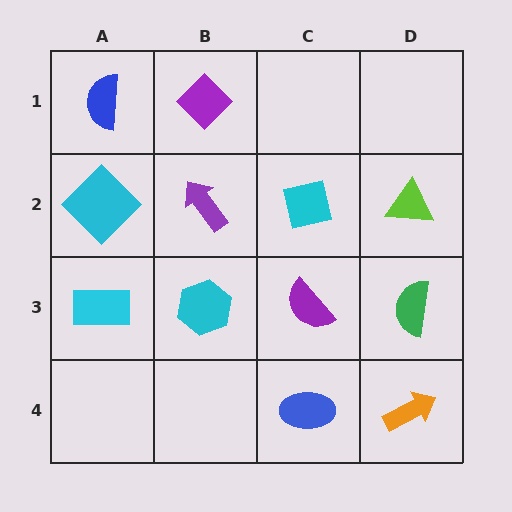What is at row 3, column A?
A cyan rectangle.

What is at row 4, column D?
An orange arrow.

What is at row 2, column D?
A lime triangle.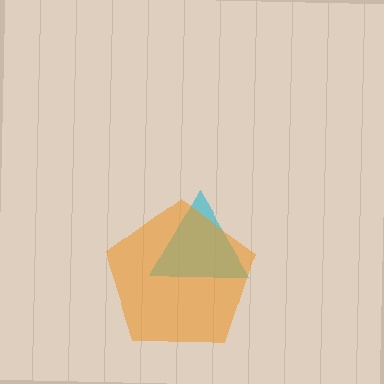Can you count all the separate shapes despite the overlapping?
Yes, there are 2 separate shapes.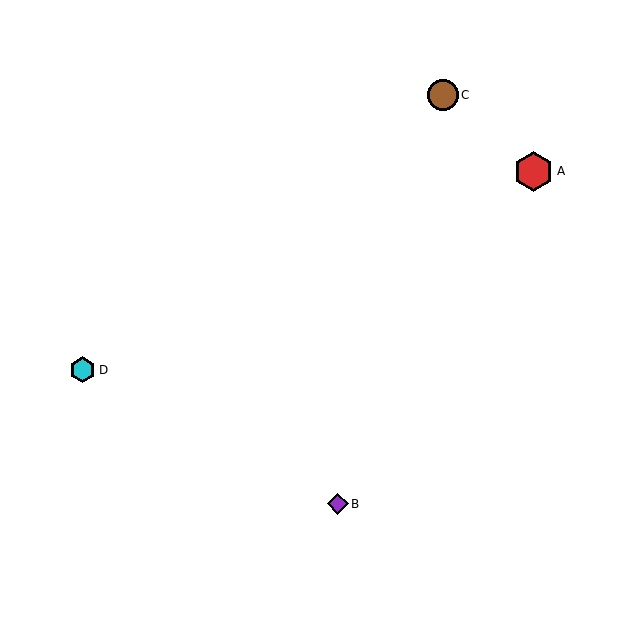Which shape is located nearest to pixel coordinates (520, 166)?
The red hexagon (labeled A) at (534, 171) is nearest to that location.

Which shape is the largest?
The red hexagon (labeled A) is the largest.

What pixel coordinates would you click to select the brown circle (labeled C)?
Click at (443, 95) to select the brown circle C.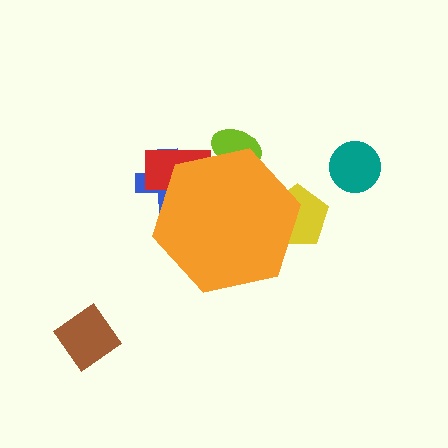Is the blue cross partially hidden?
Yes, the blue cross is partially hidden behind the orange hexagon.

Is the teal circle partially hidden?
No, the teal circle is fully visible.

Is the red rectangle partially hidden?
Yes, the red rectangle is partially hidden behind the orange hexagon.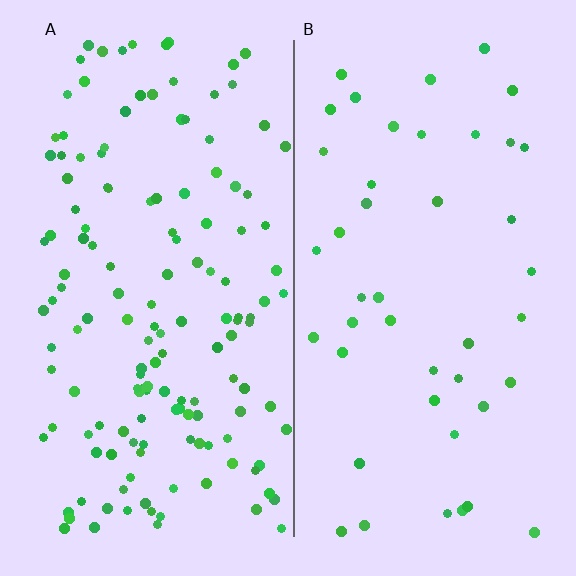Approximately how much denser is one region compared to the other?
Approximately 3.3× — region A over region B.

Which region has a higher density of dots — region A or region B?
A (the left).